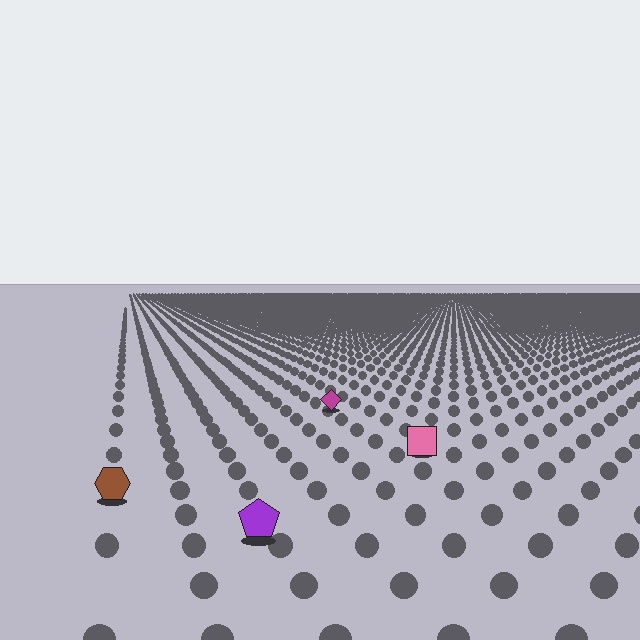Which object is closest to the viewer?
The purple pentagon is closest. The texture marks near it are larger and more spread out.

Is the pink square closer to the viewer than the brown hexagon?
No. The brown hexagon is closer — you can tell from the texture gradient: the ground texture is coarser near it.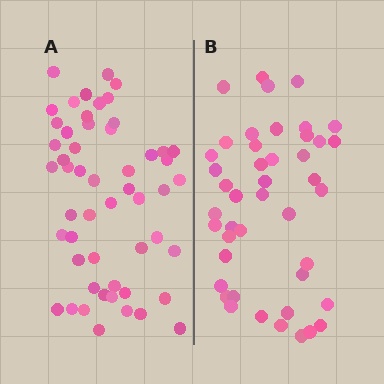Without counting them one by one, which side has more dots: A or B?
Region A (the left region) has more dots.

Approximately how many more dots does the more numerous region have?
Region A has roughly 8 or so more dots than region B.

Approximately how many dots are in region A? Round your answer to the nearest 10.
About 50 dots. (The exact count is 53, which rounds to 50.)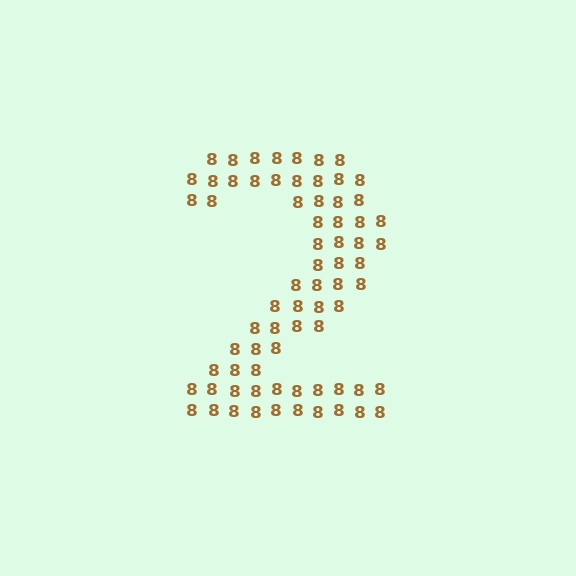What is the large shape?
The large shape is the digit 2.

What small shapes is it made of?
It is made of small digit 8's.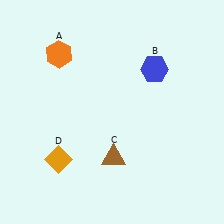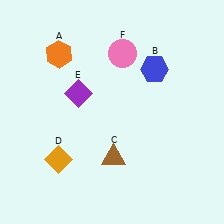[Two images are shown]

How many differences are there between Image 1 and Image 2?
There are 2 differences between the two images.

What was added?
A purple diamond (E), a pink circle (F) were added in Image 2.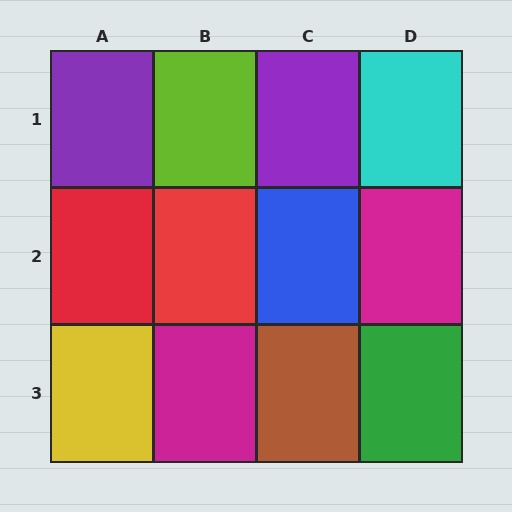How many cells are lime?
1 cell is lime.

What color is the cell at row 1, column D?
Cyan.